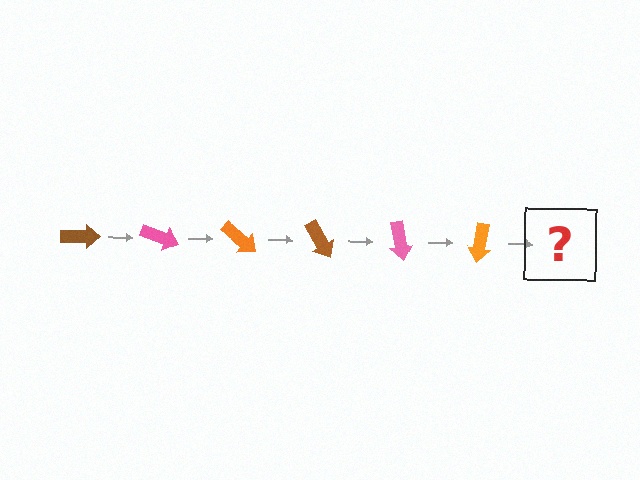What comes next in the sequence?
The next element should be a brown arrow, rotated 120 degrees from the start.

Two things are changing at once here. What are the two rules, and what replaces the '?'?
The two rules are that it rotates 20 degrees each step and the color cycles through brown, pink, and orange. The '?' should be a brown arrow, rotated 120 degrees from the start.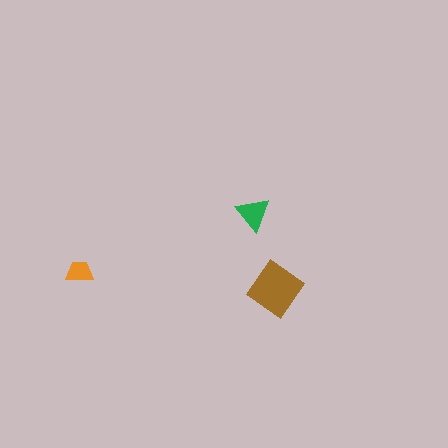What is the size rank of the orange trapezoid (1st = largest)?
3rd.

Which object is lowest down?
The brown diamond is bottommost.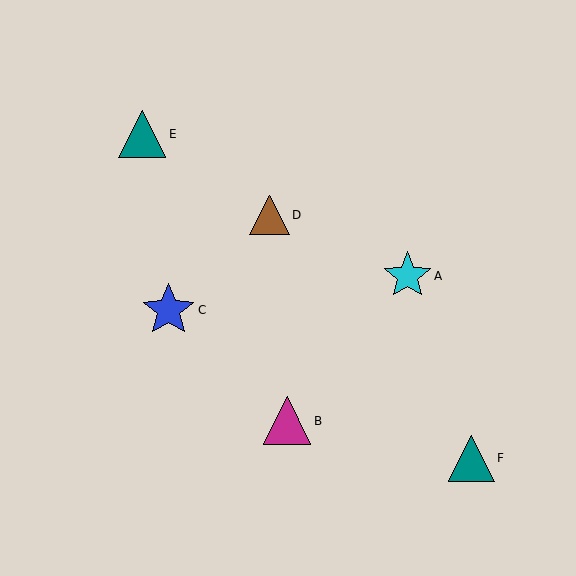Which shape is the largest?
The blue star (labeled C) is the largest.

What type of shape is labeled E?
Shape E is a teal triangle.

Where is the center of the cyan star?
The center of the cyan star is at (408, 276).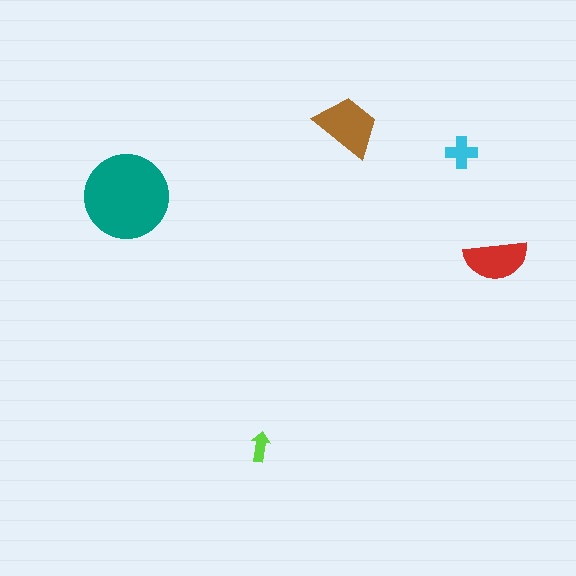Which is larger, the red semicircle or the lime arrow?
The red semicircle.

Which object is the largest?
The teal circle.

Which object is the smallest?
The lime arrow.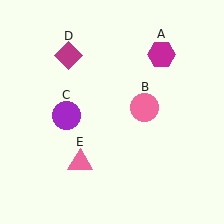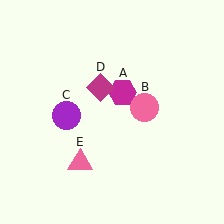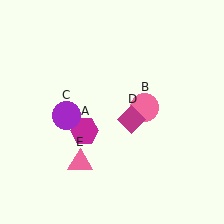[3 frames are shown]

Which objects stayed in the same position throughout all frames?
Pink circle (object B) and purple circle (object C) and pink triangle (object E) remained stationary.